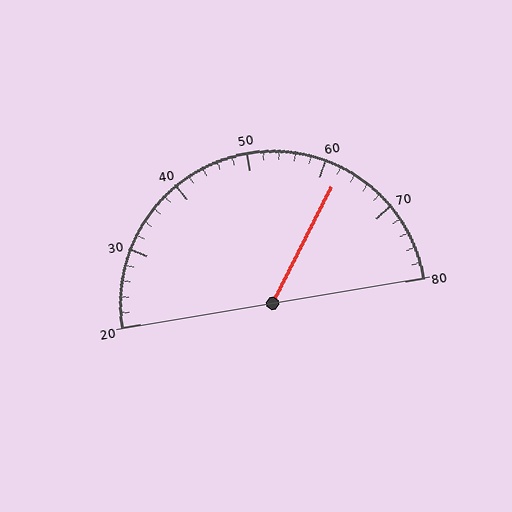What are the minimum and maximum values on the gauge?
The gauge ranges from 20 to 80.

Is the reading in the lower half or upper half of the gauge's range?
The reading is in the upper half of the range (20 to 80).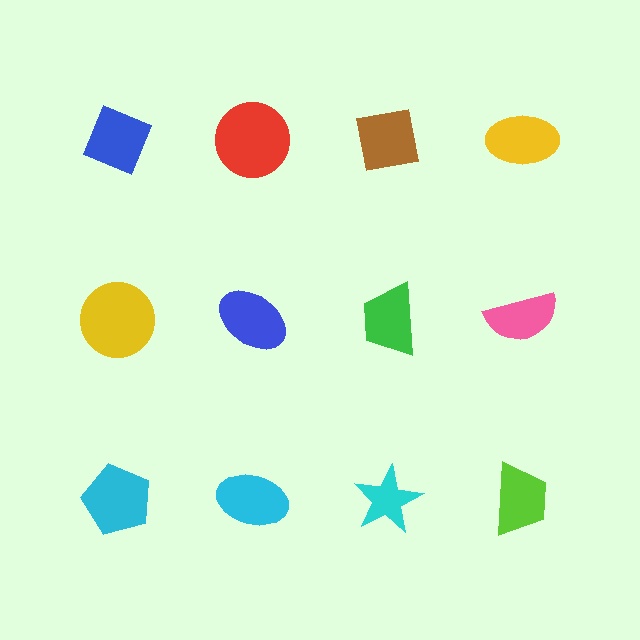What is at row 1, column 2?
A red circle.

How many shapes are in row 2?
4 shapes.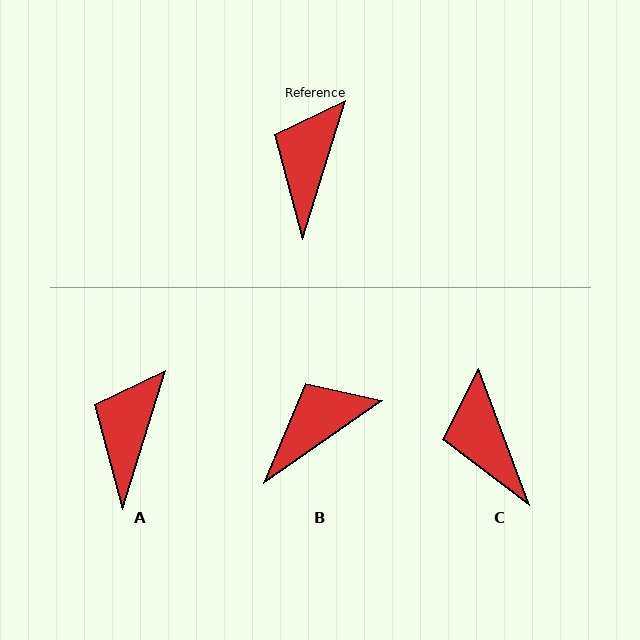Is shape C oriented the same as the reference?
No, it is off by about 38 degrees.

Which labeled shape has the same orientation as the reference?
A.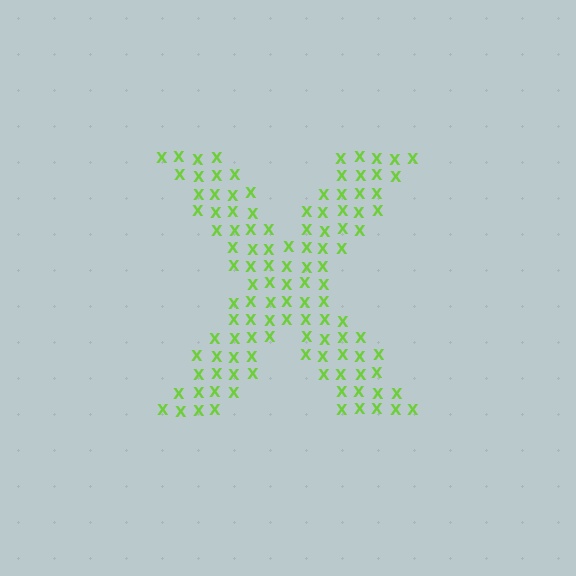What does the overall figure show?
The overall figure shows the letter X.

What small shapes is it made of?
It is made of small letter X's.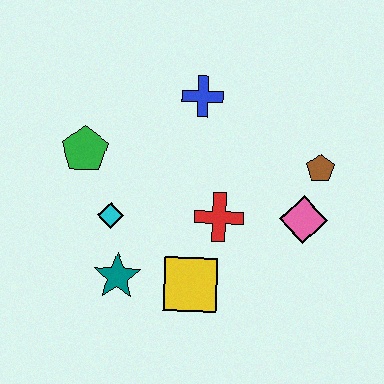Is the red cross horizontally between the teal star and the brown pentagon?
Yes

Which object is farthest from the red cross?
The green pentagon is farthest from the red cross.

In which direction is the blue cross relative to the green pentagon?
The blue cross is to the right of the green pentagon.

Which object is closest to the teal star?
The cyan diamond is closest to the teal star.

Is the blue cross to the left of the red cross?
Yes